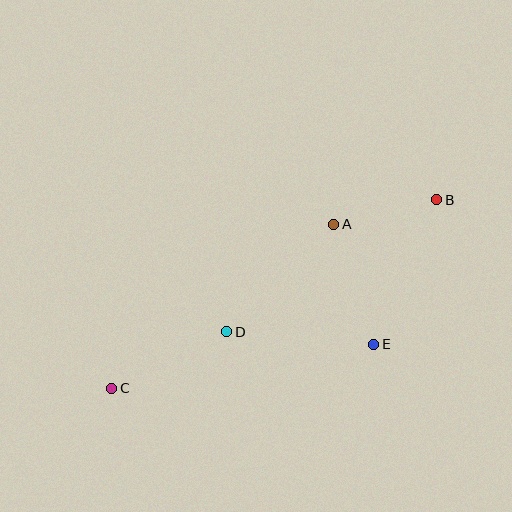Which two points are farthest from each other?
Points B and C are farthest from each other.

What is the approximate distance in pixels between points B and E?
The distance between B and E is approximately 158 pixels.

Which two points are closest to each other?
Points A and B are closest to each other.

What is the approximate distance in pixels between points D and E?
The distance between D and E is approximately 148 pixels.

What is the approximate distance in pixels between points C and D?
The distance between C and D is approximately 128 pixels.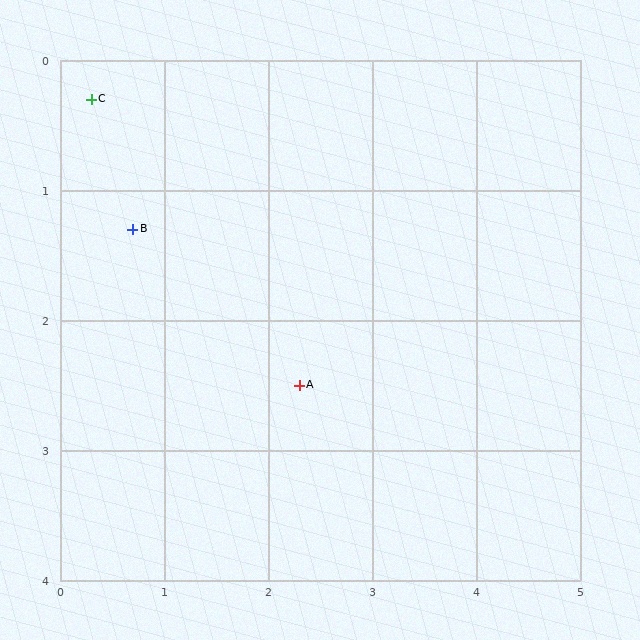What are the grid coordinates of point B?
Point B is at approximately (0.7, 1.3).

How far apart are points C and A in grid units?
Points C and A are about 3.0 grid units apart.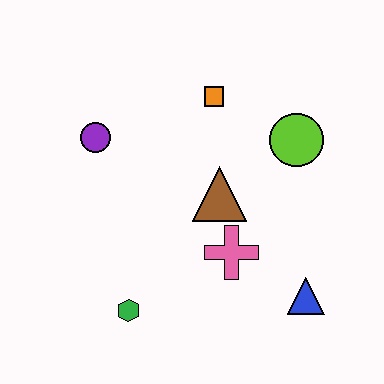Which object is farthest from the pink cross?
The purple circle is farthest from the pink cross.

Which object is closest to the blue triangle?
The pink cross is closest to the blue triangle.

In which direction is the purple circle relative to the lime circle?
The purple circle is to the left of the lime circle.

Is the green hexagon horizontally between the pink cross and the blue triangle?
No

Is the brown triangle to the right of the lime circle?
No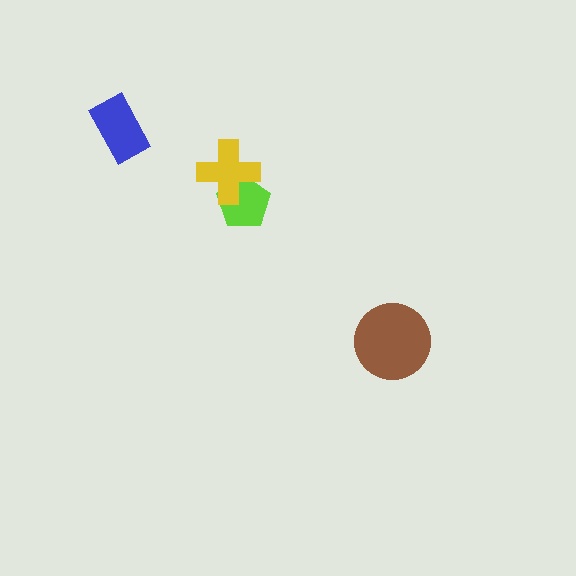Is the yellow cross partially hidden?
No, no other shape covers it.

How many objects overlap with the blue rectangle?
0 objects overlap with the blue rectangle.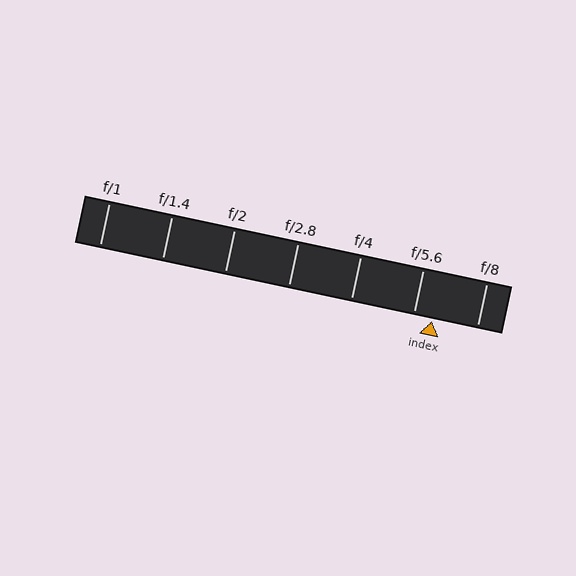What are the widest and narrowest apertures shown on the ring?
The widest aperture shown is f/1 and the narrowest is f/8.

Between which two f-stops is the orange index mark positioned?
The index mark is between f/5.6 and f/8.